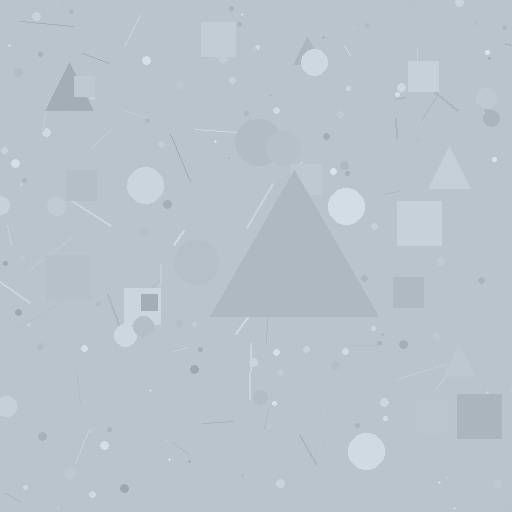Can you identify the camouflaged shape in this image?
The camouflaged shape is a triangle.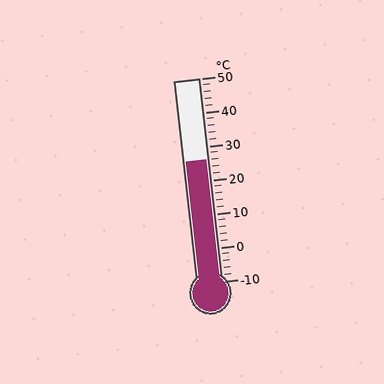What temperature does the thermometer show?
The thermometer shows approximately 26°C.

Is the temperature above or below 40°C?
The temperature is below 40°C.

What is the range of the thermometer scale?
The thermometer scale ranges from -10°C to 50°C.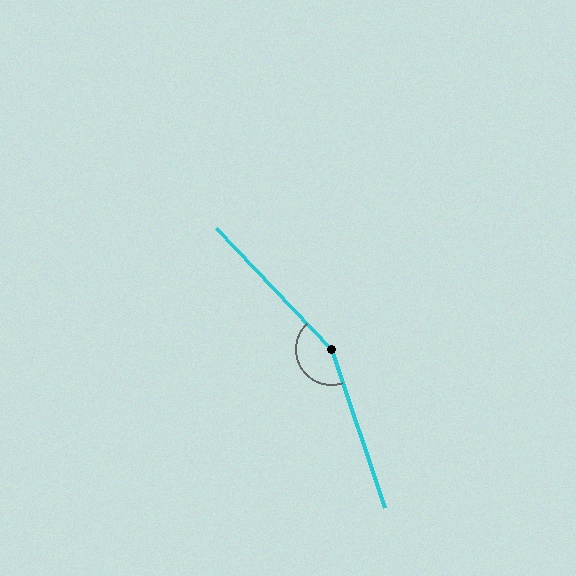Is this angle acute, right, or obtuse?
It is obtuse.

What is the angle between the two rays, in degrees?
Approximately 155 degrees.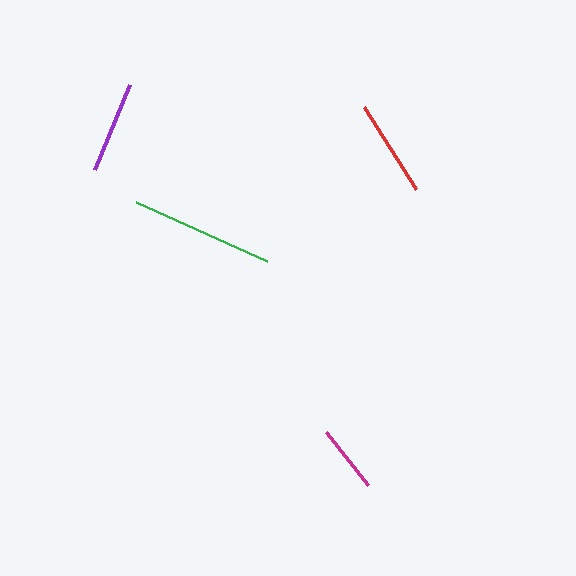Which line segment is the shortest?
The magenta line is the shortest at approximately 68 pixels.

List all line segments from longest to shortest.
From longest to shortest: green, red, purple, magenta.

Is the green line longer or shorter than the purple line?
The green line is longer than the purple line.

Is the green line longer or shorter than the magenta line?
The green line is longer than the magenta line.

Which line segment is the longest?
The green line is the longest at approximately 144 pixels.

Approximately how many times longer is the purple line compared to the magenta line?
The purple line is approximately 1.4 times the length of the magenta line.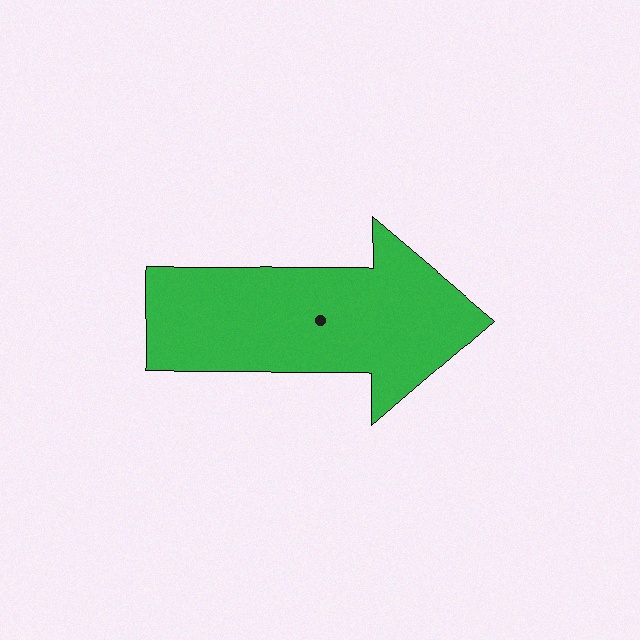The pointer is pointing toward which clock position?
Roughly 3 o'clock.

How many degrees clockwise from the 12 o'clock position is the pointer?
Approximately 90 degrees.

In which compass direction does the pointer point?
East.